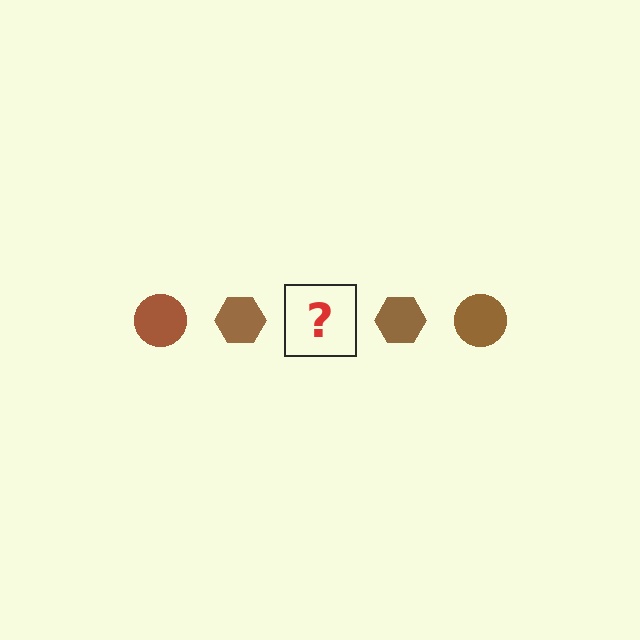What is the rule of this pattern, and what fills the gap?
The rule is that the pattern cycles through circle, hexagon shapes in brown. The gap should be filled with a brown circle.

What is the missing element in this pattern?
The missing element is a brown circle.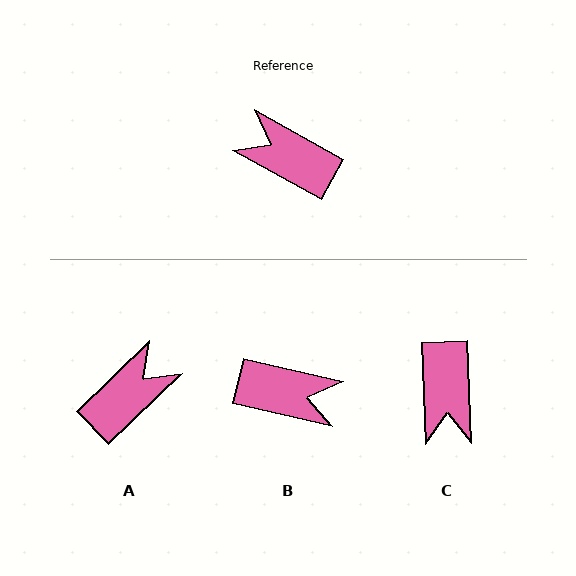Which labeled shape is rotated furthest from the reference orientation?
B, about 164 degrees away.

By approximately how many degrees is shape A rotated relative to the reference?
Approximately 107 degrees clockwise.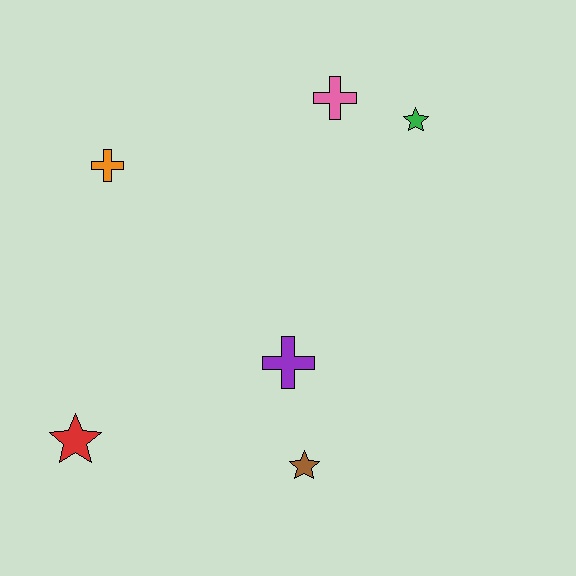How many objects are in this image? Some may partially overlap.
There are 6 objects.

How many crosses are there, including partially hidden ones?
There are 3 crosses.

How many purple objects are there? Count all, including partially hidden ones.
There is 1 purple object.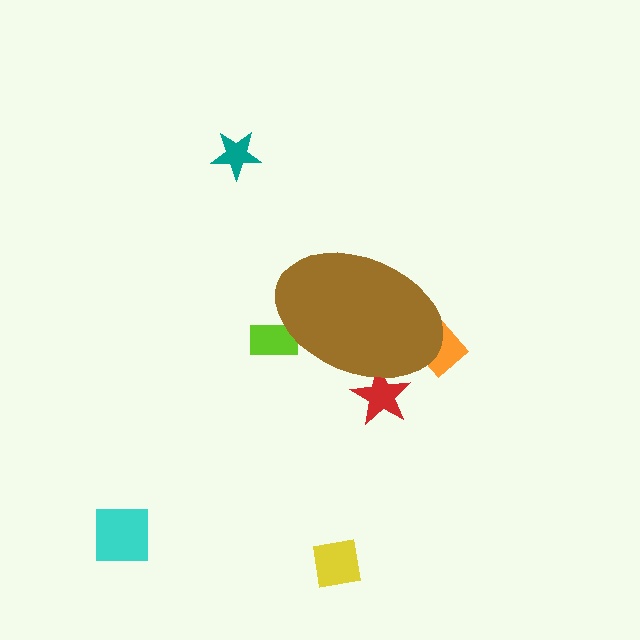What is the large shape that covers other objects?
A brown ellipse.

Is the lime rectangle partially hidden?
Yes, the lime rectangle is partially hidden behind the brown ellipse.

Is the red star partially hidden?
Yes, the red star is partially hidden behind the brown ellipse.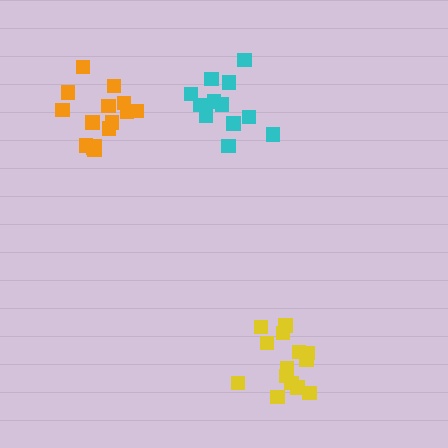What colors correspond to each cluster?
The clusters are colored: orange, cyan, yellow.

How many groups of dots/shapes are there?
There are 3 groups.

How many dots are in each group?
Group 1: 15 dots, Group 2: 12 dots, Group 3: 15 dots (42 total).